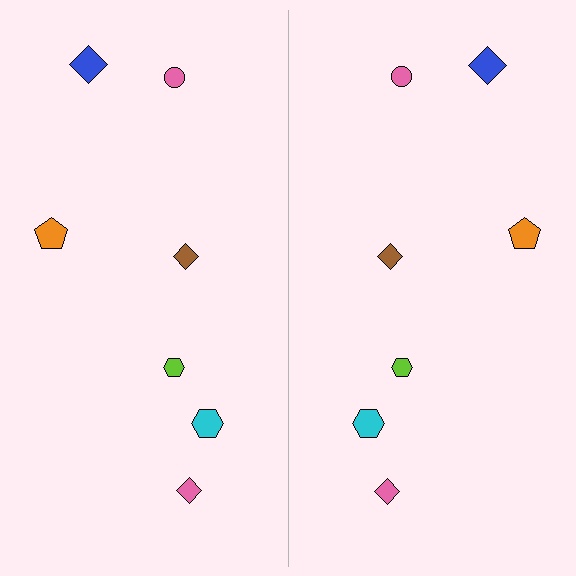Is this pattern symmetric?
Yes, this pattern has bilateral (reflection) symmetry.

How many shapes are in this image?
There are 14 shapes in this image.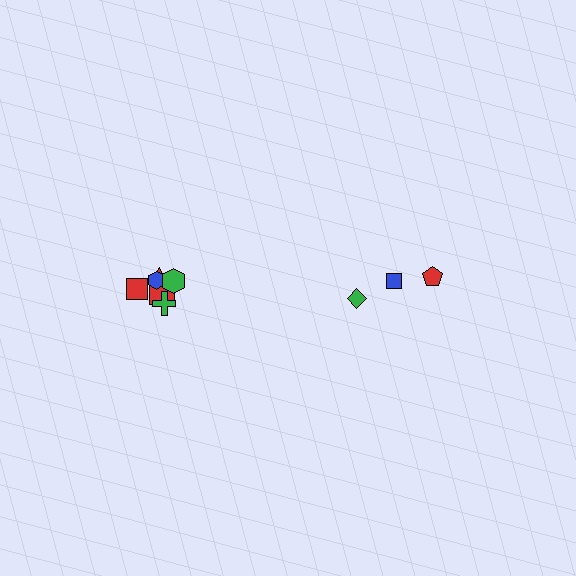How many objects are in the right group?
There are 3 objects.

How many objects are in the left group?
There are 6 objects.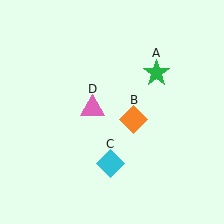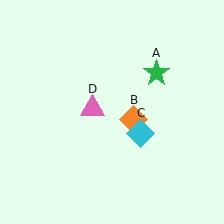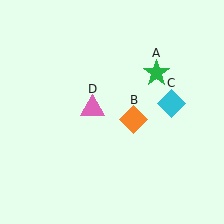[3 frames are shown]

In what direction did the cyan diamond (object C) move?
The cyan diamond (object C) moved up and to the right.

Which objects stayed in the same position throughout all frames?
Green star (object A) and orange diamond (object B) and pink triangle (object D) remained stationary.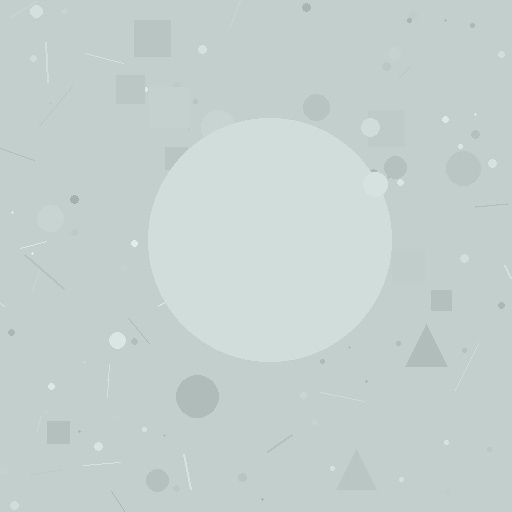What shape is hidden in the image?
A circle is hidden in the image.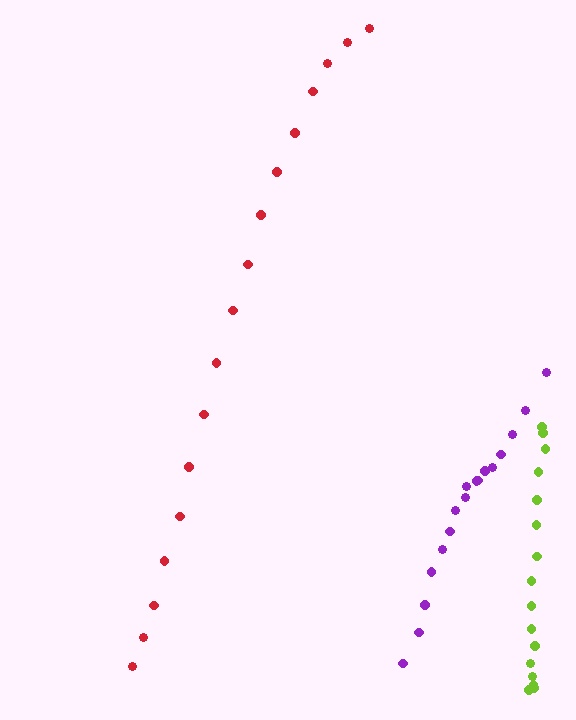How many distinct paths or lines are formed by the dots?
There are 3 distinct paths.